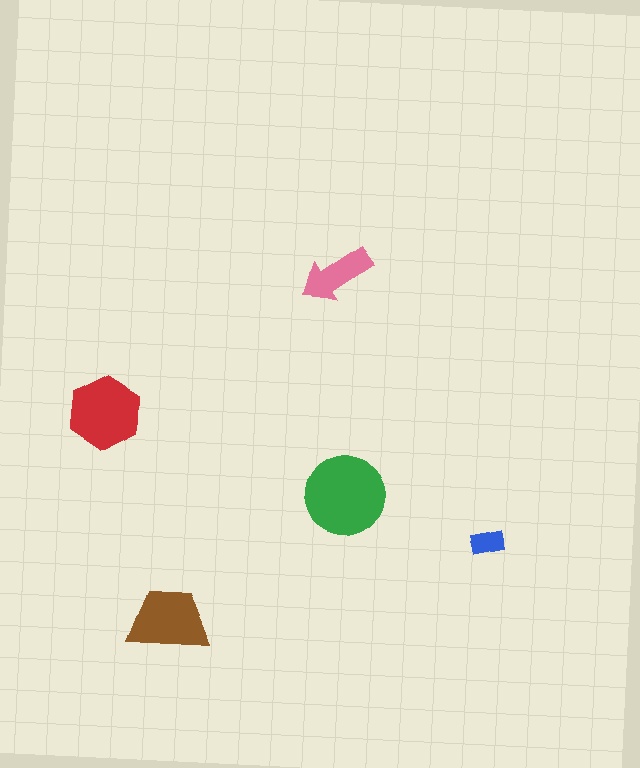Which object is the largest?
The green circle.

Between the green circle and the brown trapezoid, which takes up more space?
The green circle.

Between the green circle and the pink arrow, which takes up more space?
The green circle.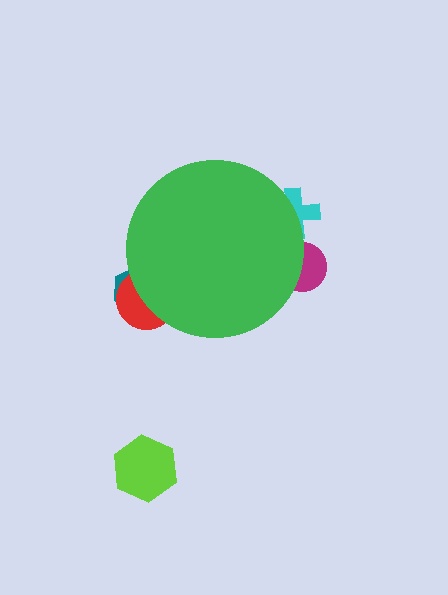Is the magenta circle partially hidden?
Yes, the magenta circle is partially hidden behind the green circle.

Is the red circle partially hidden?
Yes, the red circle is partially hidden behind the green circle.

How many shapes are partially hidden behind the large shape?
4 shapes are partially hidden.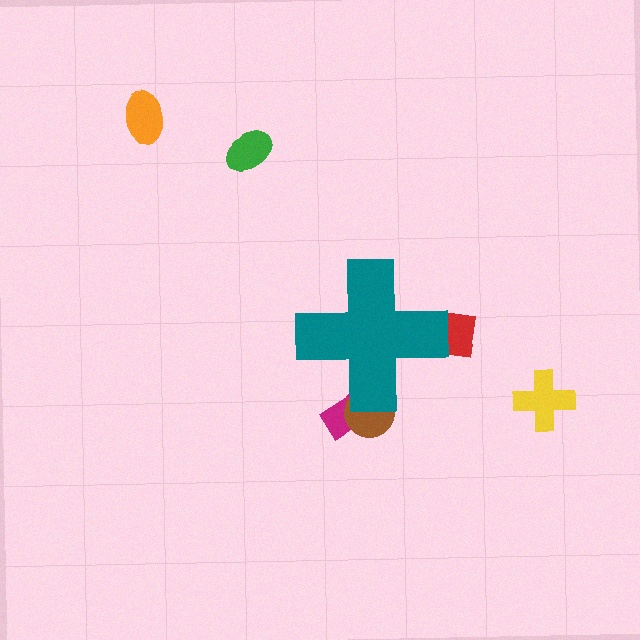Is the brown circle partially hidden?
Yes, the brown circle is partially hidden behind the teal cross.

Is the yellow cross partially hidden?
No, the yellow cross is fully visible.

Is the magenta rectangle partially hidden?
Yes, the magenta rectangle is partially hidden behind the teal cross.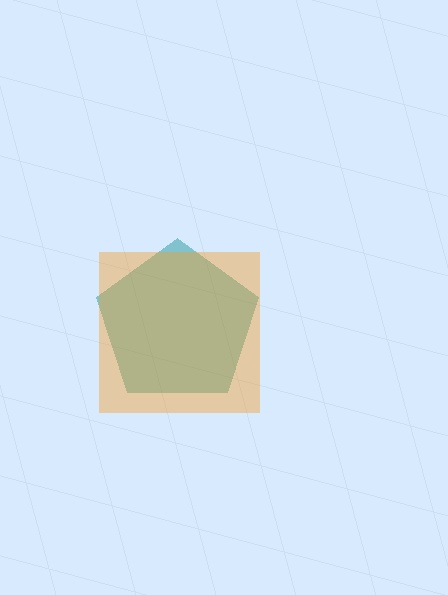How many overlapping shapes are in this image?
There are 2 overlapping shapes in the image.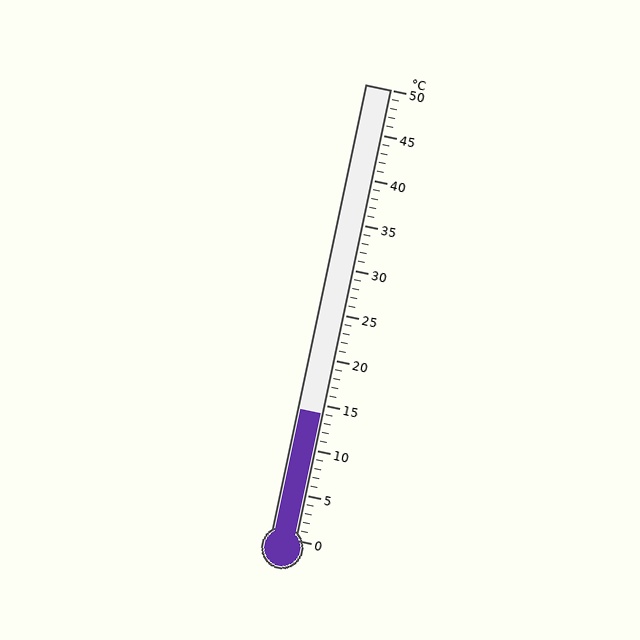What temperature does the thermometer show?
The thermometer shows approximately 14°C.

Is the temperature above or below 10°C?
The temperature is above 10°C.